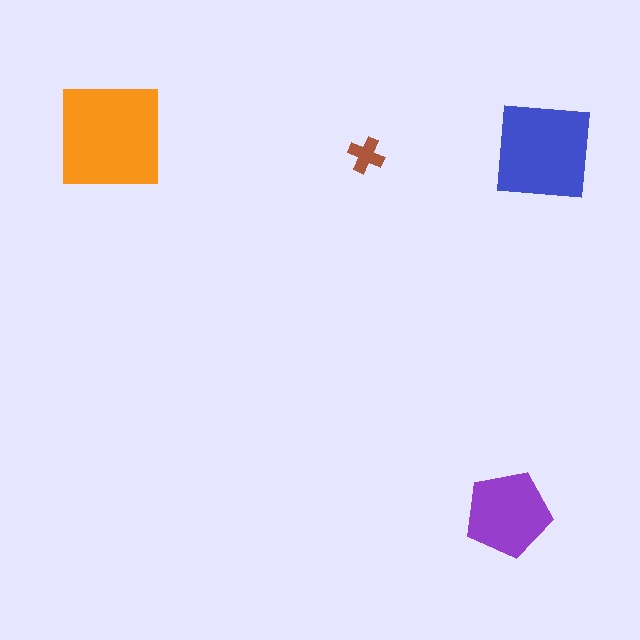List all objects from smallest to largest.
The brown cross, the purple pentagon, the blue square, the orange square.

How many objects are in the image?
There are 4 objects in the image.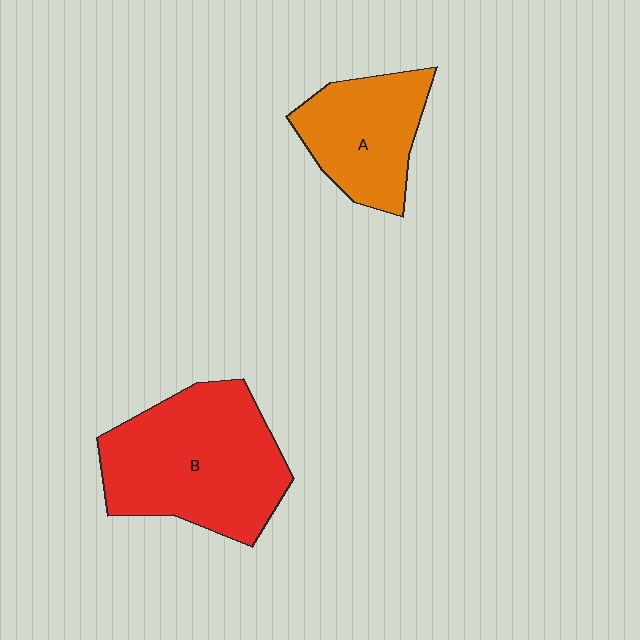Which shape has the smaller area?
Shape A (orange).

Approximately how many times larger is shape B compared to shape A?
Approximately 1.6 times.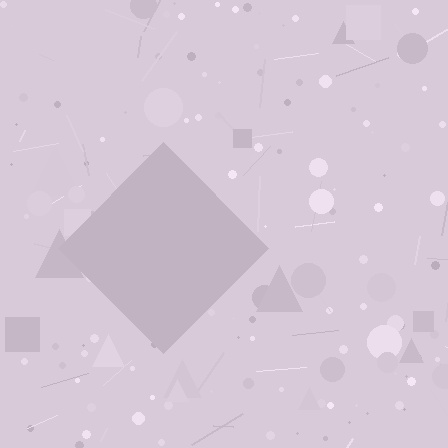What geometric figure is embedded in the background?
A diamond is embedded in the background.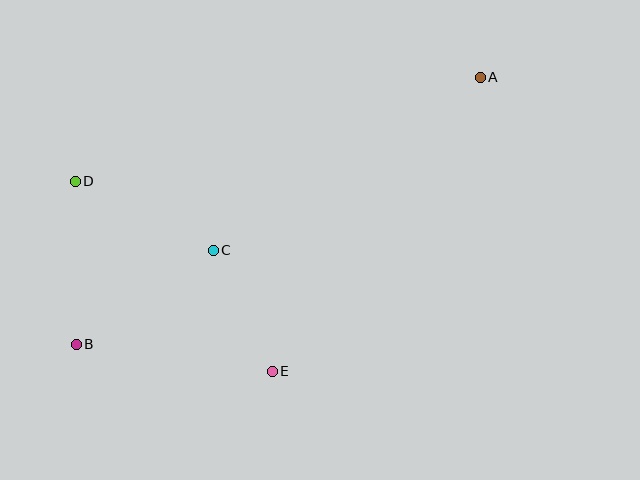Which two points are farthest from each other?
Points A and B are farthest from each other.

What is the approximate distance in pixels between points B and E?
The distance between B and E is approximately 198 pixels.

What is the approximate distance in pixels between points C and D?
The distance between C and D is approximately 154 pixels.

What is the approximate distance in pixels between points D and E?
The distance between D and E is approximately 274 pixels.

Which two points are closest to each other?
Points C and E are closest to each other.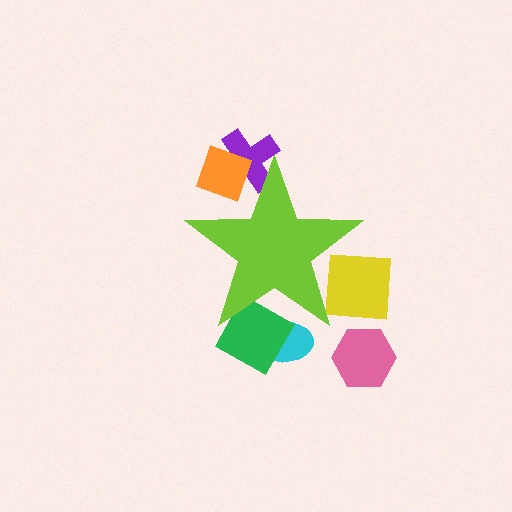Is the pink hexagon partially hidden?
No, the pink hexagon is fully visible.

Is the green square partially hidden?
Yes, the green square is partially hidden behind the lime star.